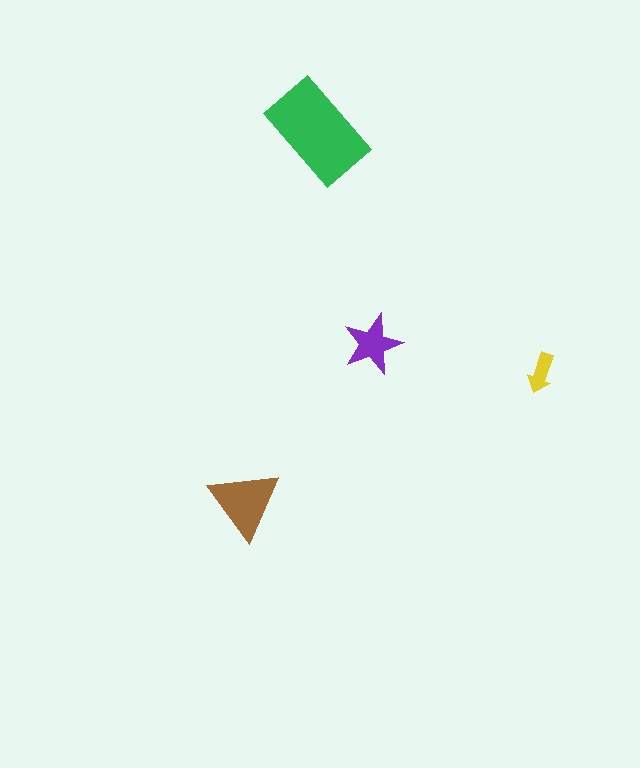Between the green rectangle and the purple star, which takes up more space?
The green rectangle.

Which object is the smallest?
The yellow arrow.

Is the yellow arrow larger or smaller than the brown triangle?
Smaller.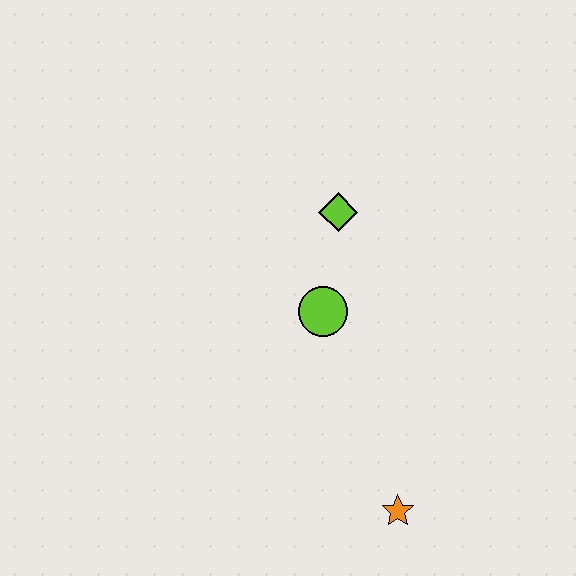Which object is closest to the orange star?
The lime circle is closest to the orange star.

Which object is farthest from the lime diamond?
The orange star is farthest from the lime diamond.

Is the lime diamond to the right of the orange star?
No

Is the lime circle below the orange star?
No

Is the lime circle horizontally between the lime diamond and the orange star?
No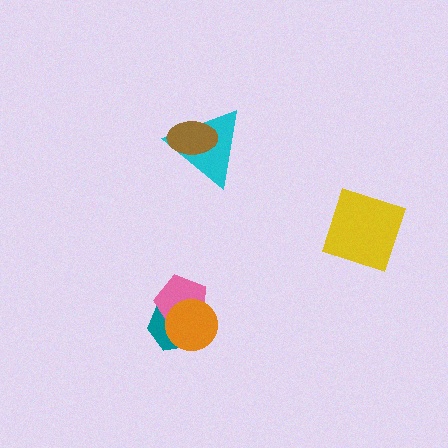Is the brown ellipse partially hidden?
No, no other shape covers it.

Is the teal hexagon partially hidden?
Yes, it is partially covered by another shape.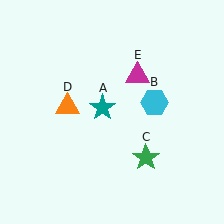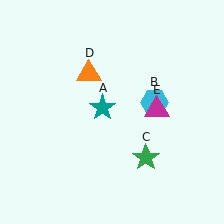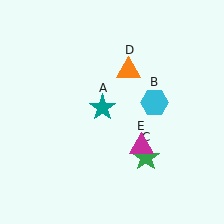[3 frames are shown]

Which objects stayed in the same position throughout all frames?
Teal star (object A) and cyan hexagon (object B) and green star (object C) remained stationary.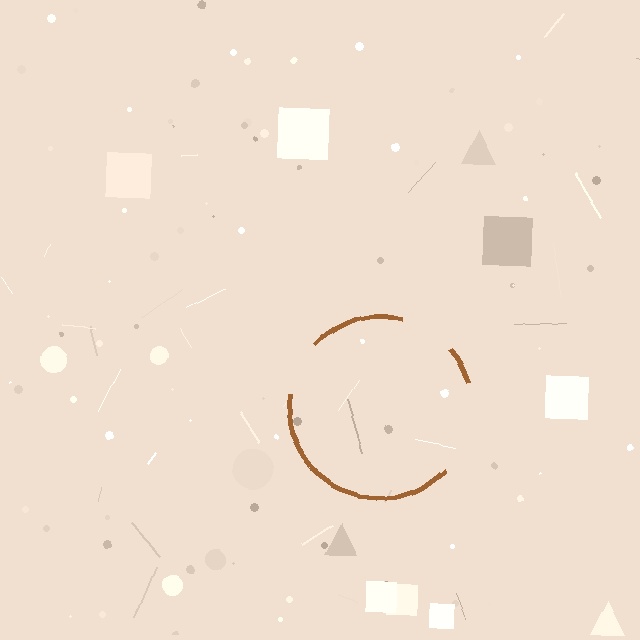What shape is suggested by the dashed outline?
The dashed outline suggests a circle.